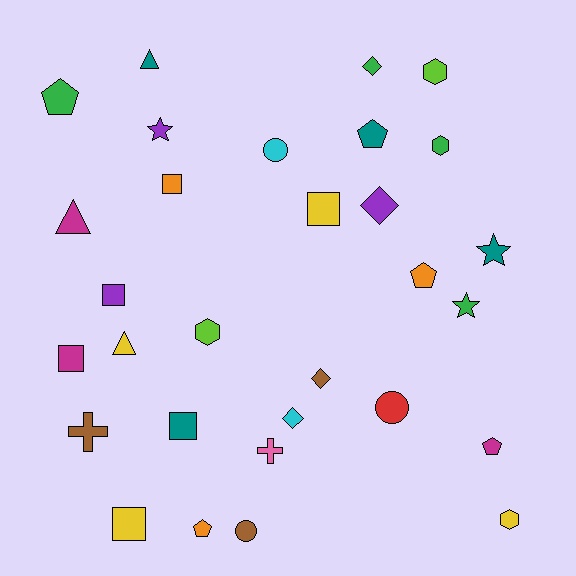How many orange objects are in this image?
There are 3 orange objects.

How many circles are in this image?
There are 3 circles.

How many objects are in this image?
There are 30 objects.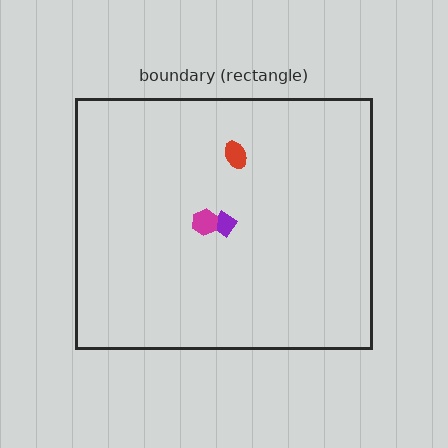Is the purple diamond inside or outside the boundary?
Inside.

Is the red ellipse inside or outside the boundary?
Inside.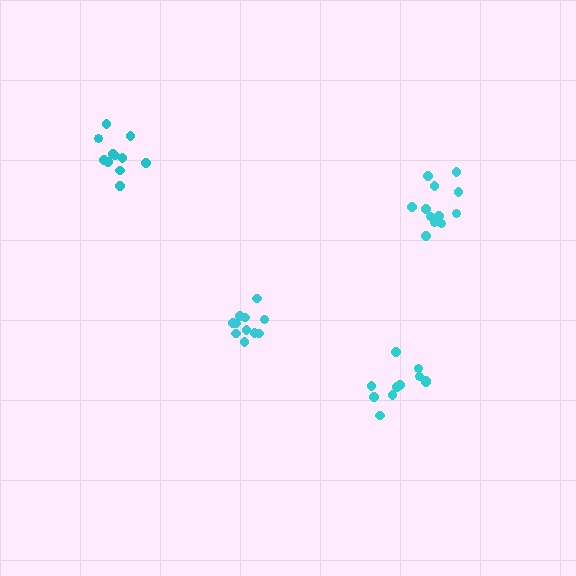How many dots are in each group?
Group 1: 11 dots, Group 2: 11 dots, Group 3: 11 dots, Group 4: 12 dots (45 total).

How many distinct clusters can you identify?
There are 4 distinct clusters.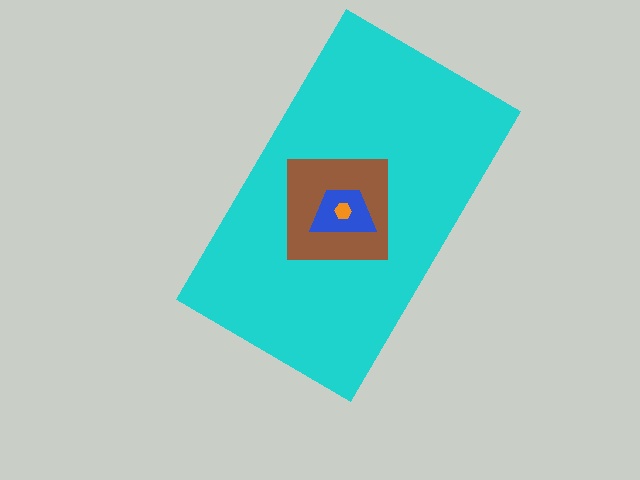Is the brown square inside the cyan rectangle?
Yes.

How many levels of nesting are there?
4.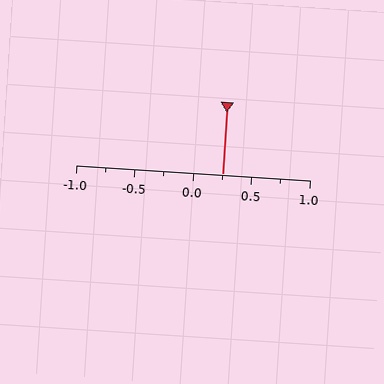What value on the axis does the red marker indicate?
The marker indicates approximately 0.25.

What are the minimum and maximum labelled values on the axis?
The axis runs from -1.0 to 1.0.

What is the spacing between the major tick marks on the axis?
The major ticks are spaced 0.5 apart.